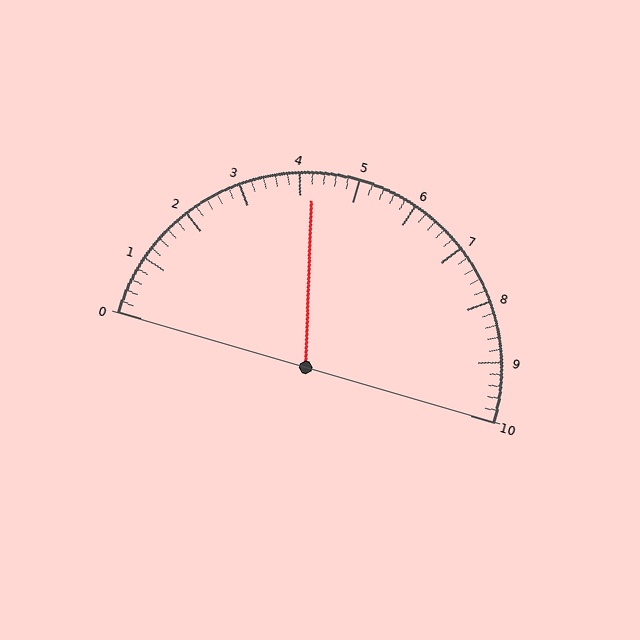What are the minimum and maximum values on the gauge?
The gauge ranges from 0 to 10.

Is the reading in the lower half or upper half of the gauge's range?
The reading is in the lower half of the range (0 to 10).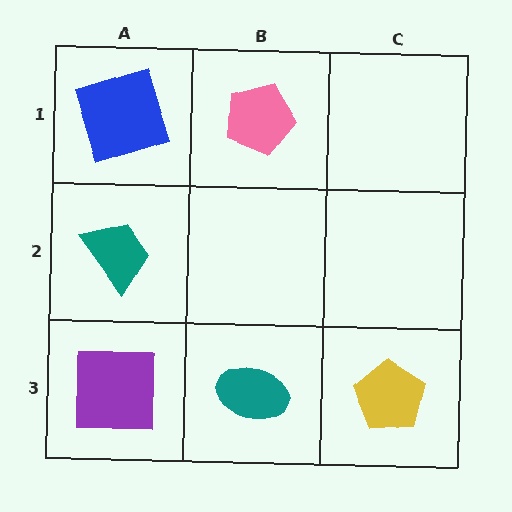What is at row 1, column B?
A pink pentagon.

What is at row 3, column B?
A teal ellipse.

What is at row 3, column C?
A yellow pentagon.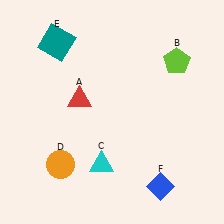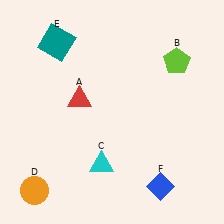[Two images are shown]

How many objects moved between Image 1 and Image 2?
1 object moved between the two images.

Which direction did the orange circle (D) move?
The orange circle (D) moved left.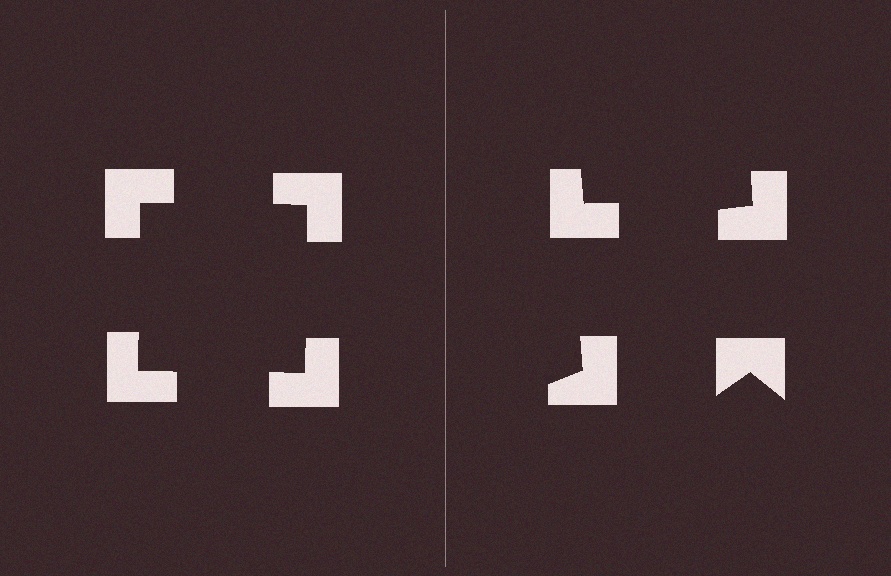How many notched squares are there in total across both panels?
8 — 4 on each side.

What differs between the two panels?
The notched squares are positioned identically on both sides; only the wedge orientations differ. On the left they align to a square; on the right they are misaligned.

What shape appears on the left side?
An illusory square.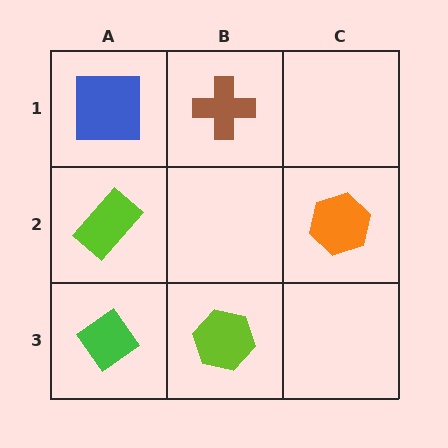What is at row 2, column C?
An orange hexagon.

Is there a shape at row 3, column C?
No, that cell is empty.